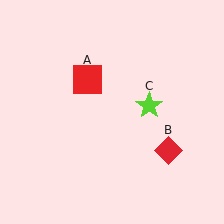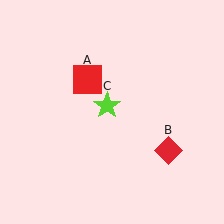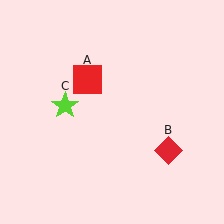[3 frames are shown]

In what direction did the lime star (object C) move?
The lime star (object C) moved left.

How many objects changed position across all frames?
1 object changed position: lime star (object C).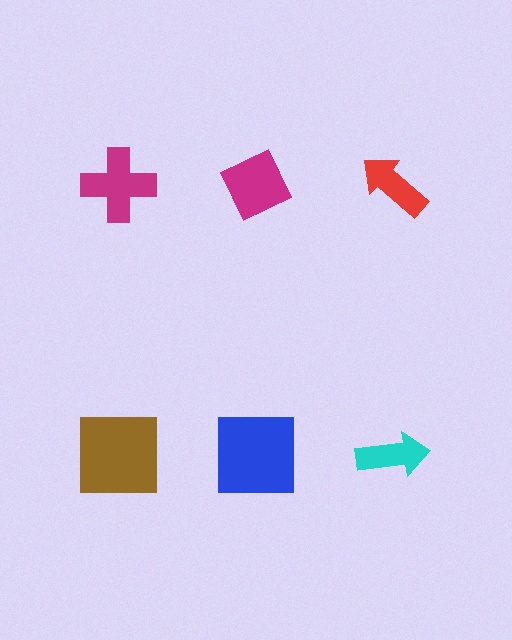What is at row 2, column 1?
A brown square.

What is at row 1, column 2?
A magenta diamond.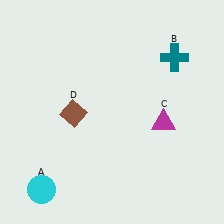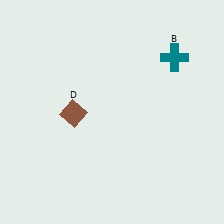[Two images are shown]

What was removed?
The magenta triangle (C), the cyan circle (A) were removed in Image 2.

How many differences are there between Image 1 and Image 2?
There are 2 differences between the two images.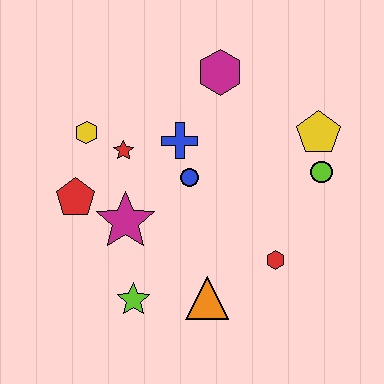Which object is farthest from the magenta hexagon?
The lime star is farthest from the magenta hexagon.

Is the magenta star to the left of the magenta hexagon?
Yes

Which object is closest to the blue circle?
The blue cross is closest to the blue circle.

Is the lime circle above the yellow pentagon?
No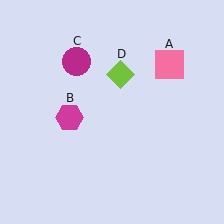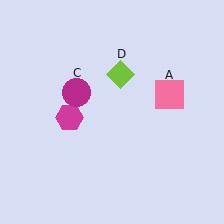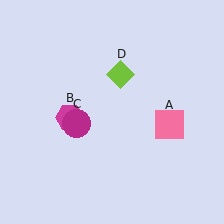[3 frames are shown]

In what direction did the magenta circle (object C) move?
The magenta circle (object C) moved down.